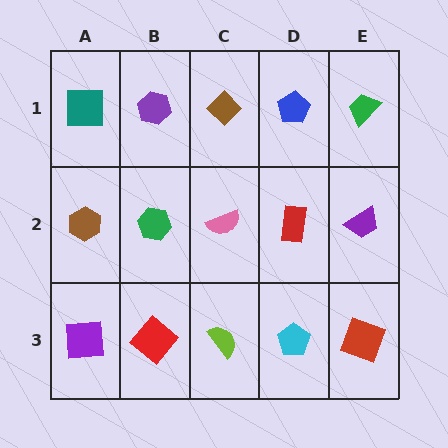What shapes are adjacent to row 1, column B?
A green hexagon (row 2, column B), a teal square (row 1, column A), a brown diamond (row 1, column C).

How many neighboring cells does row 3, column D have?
3.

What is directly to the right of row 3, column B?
A lime semicircle.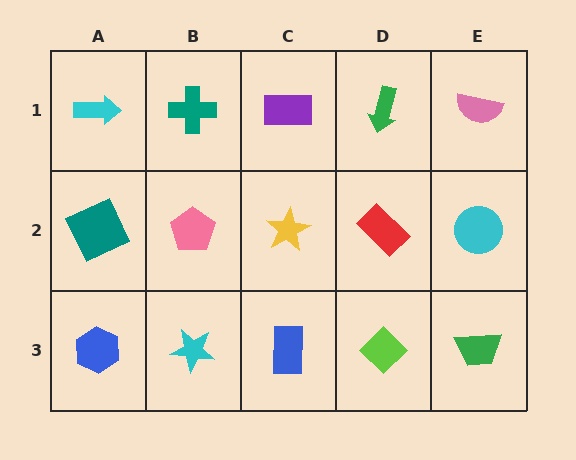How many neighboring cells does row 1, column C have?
3.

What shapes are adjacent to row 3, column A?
A teal square (row 2, column A), a cyan star (row 3, column B).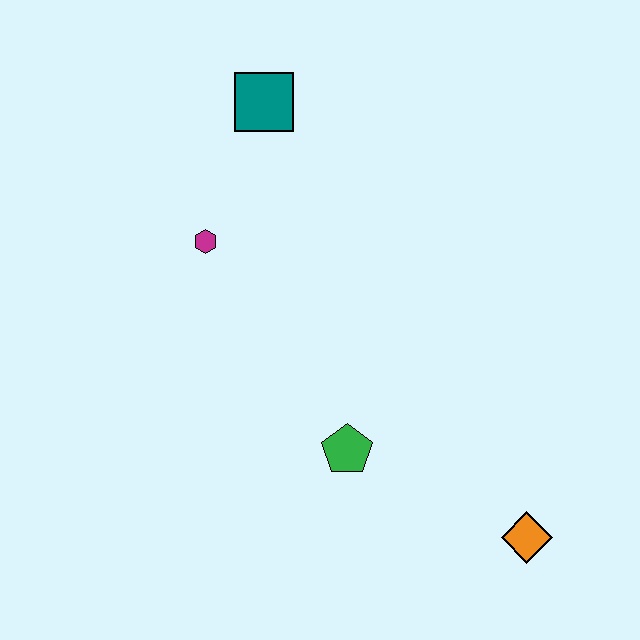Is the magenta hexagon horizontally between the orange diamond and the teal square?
No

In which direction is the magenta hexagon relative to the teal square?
The magenta hexagon is below the teal square.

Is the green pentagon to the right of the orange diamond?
No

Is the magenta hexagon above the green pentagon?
Yes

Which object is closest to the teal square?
The magenta hexagon is closest to the teal square.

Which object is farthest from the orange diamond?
The teal square is farthest from the orange diamond.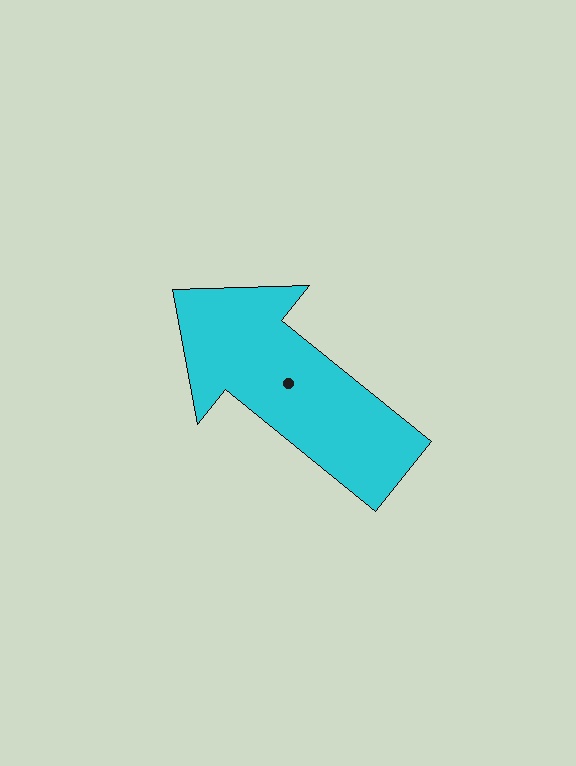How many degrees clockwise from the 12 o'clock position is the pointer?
Approximately 309 degrees.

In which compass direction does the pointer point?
Northwest.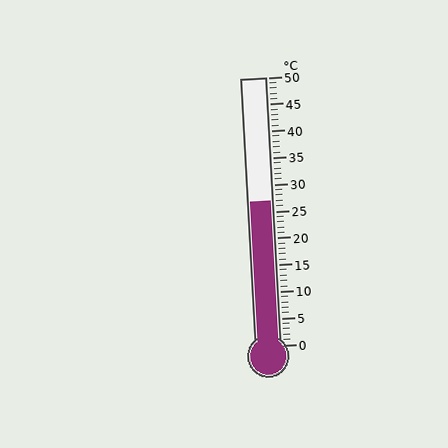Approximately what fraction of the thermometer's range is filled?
The thermometer is filled to approximately 55% of its range.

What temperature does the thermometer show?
The thermometer shows approximately 27°C.